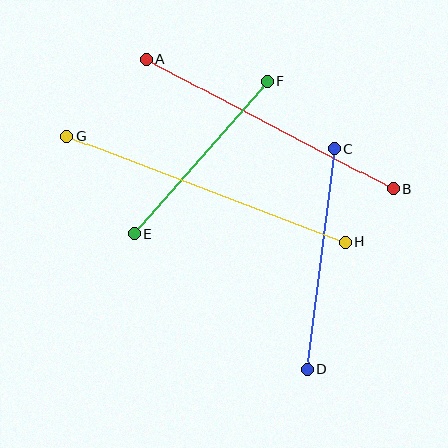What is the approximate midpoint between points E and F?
The midpoint is at approximately (201, 158) pixels.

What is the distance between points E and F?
The distance is approximately 203 pixels.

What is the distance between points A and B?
The distance is approximately 278 pixels.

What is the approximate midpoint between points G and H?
The midpoint is at approximately (206, 189) pixels.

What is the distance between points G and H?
The distance is approximately 298 pixels.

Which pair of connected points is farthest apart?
Points G and H are farthest apart.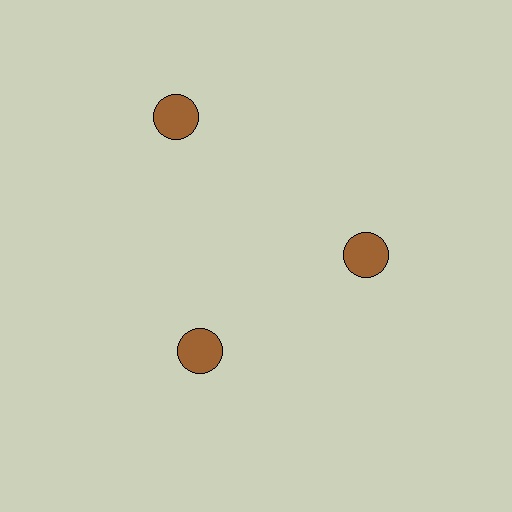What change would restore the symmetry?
The symmetry would be restored by moving it inward, back onto the ring so that all 3 circles sit at equal angles and equal distance from the center.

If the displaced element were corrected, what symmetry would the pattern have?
It would have 3-fold rotational symmetry — the pattern would map onto itself every 120 degrees.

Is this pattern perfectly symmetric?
No. The 3 brown circles are arranged in a ring, but one element near the 11 o'clock position is pushed outward from the center, breaking the 3-fold rotational symmetry.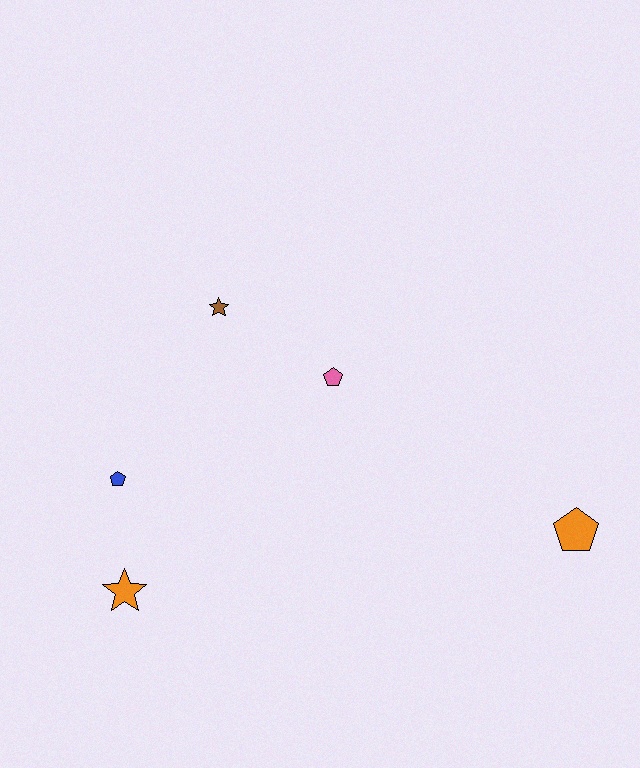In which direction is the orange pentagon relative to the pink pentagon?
The orange pentagon is to the right of the pink pentagon.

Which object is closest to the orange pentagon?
The pink pentagon is closest to the orange pentagon.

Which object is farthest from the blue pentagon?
The orange pentagon is farthest from the blue pentagon.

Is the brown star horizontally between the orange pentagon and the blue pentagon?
Yes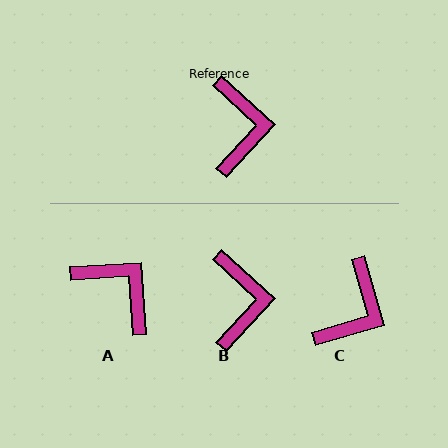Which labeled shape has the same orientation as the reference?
B.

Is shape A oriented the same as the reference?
No, it is off by about 47 degrees.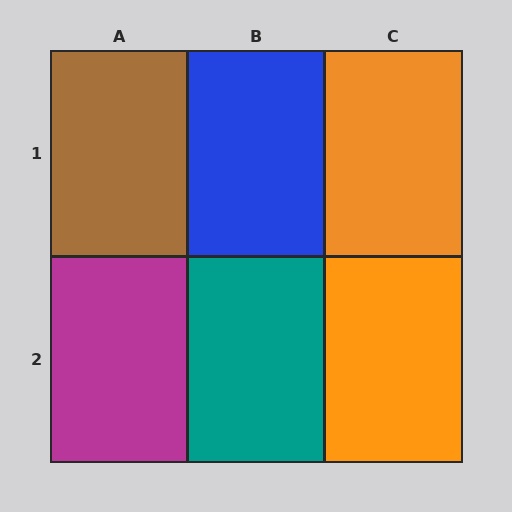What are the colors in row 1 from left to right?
Brown, blue, orange.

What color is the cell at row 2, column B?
Teal.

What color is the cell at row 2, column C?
Orange.